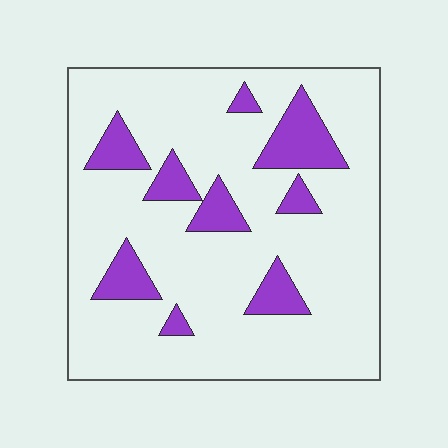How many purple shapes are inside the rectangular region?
9.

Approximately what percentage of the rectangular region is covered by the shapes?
Approximately 15%.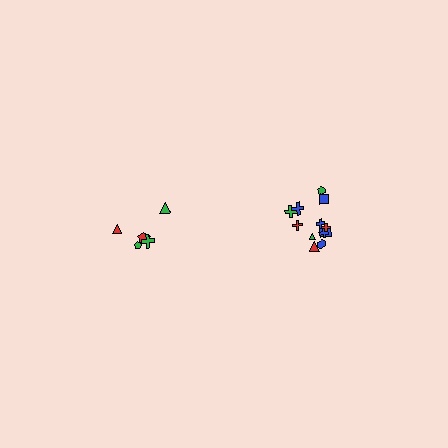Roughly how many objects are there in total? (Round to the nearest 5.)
Roughly 15 objects in total.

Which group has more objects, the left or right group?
The right group.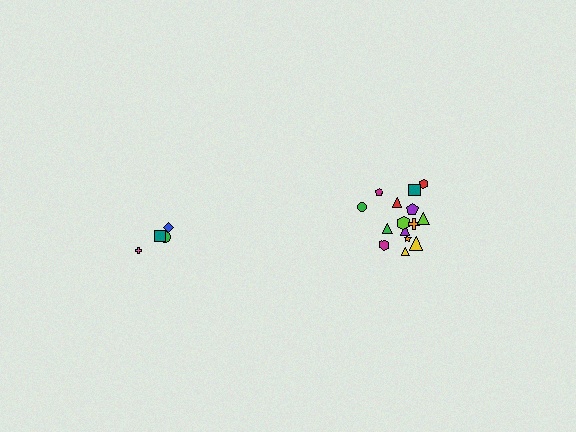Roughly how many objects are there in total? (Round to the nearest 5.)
Roughly 20 objects in total.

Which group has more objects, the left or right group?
The right group.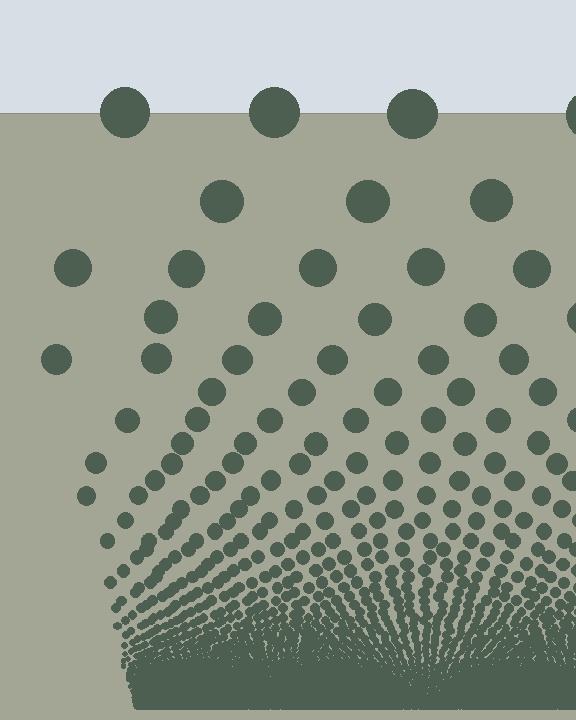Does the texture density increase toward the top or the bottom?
Density increases toward the bottom.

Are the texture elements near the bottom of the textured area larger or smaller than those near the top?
Smaller. The gradient is inverted — elements near the bottom are smaller and denser.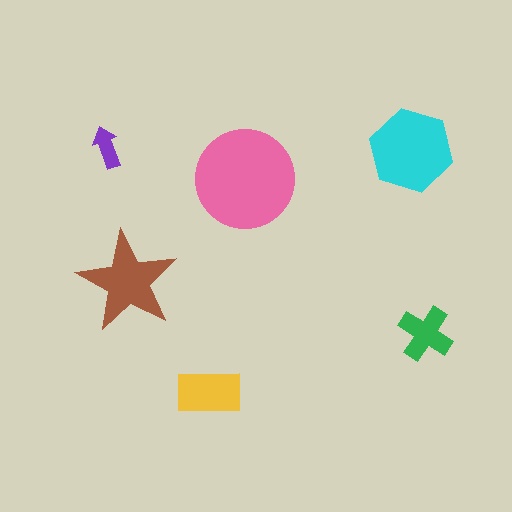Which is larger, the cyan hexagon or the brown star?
The cyan hexagon.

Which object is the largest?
The pink circle.